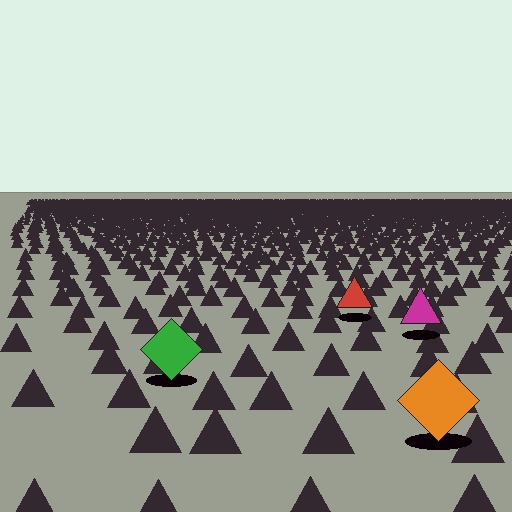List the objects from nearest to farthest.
From nearest to farthest: the orange diamond, the green diamond, the magenta triangle, the red triangle.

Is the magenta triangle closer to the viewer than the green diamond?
No. The green diamond is closer — you can tell from the texture gradient: the ground texture is coarser near it.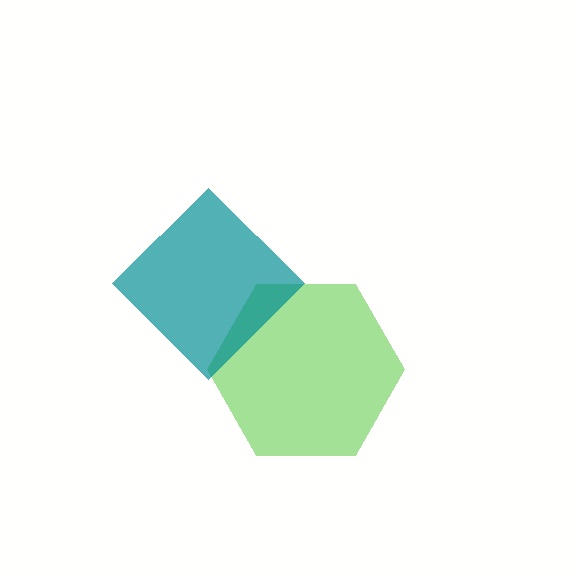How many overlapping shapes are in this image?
There are 2 overlapping shapes in the image.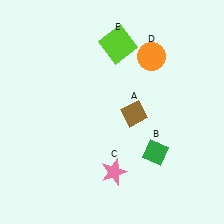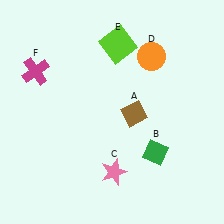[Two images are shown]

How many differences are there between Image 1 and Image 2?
There is 1 difference between the two images.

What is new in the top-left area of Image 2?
A magenta cross (F) was added in the top-left area of Image 2.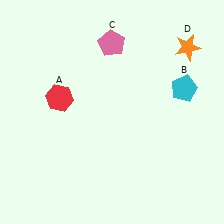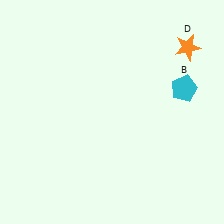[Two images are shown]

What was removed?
The pink pentagon (C), the red hexagon (A) were removed in Image 2.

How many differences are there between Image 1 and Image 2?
There are 2 differences between the two images.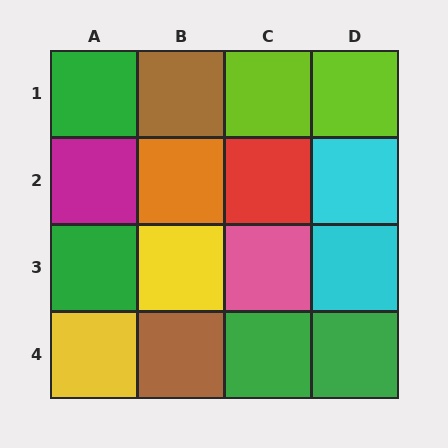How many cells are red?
1 cell is red.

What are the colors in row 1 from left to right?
Green, brown, lime, lime.